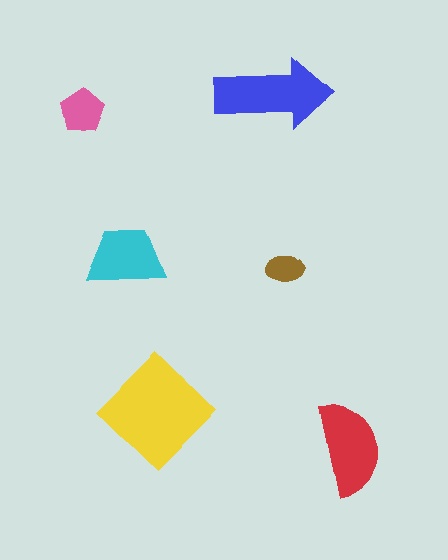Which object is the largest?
The yellow diamond.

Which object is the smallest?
The brown ellipse.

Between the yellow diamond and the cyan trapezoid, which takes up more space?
The yellow diamond.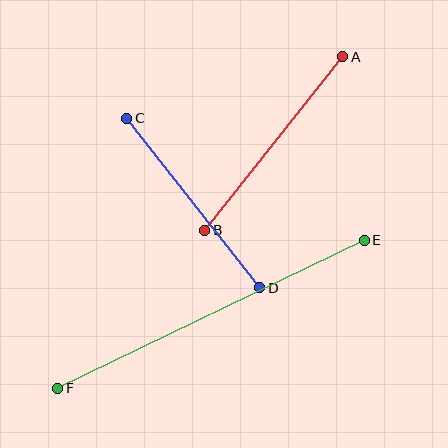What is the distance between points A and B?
The distance is approximately 222 pixels.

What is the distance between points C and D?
The distance is approximately 216 pixels.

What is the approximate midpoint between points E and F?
The midpoint is at approximately (211, 314) pixels.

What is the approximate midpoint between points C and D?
The midpoint is at approximately (193, 203) pixels.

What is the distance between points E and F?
The distance is approximately 340 pixels.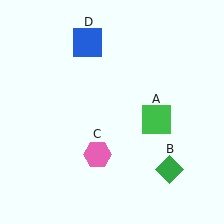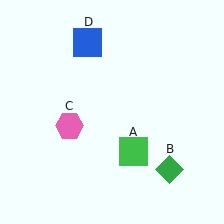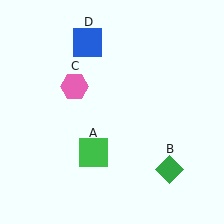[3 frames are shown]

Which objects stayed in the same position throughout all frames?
Green diamond (object B) and blue square (object D) remained stationary.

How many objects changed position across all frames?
2 objects changed position: green square (object A), pink hexagon (object C).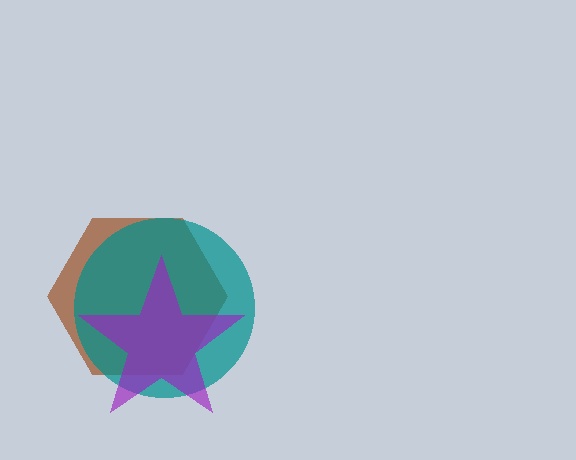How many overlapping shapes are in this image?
There are 3 overlapping shapes in the image.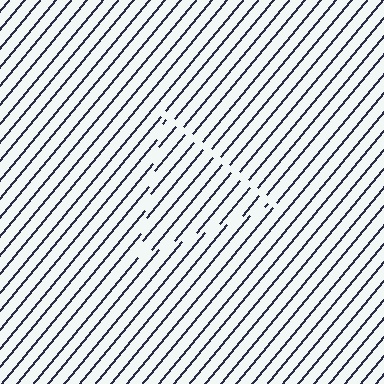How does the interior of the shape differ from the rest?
The interior of the shape contains the same grating, shifted by half a period — the contour is defined by the phase discontinuity where line-ends from the inner and outer gratings abut.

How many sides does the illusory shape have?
3 sides — the line-ends trace a triangle.